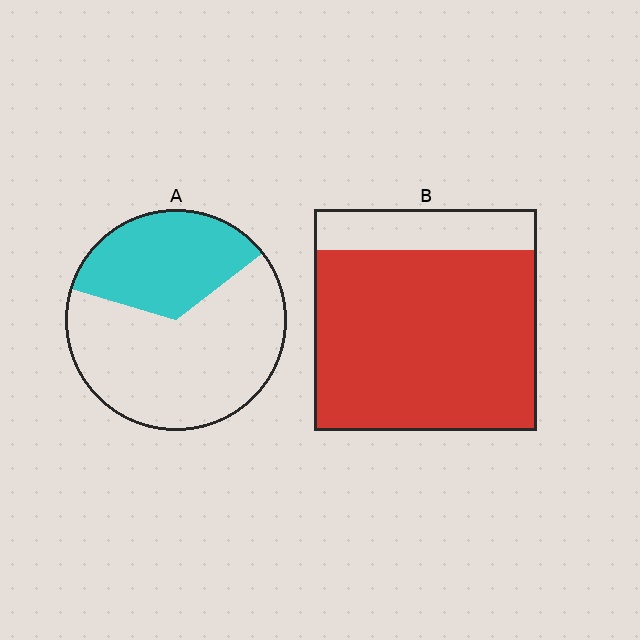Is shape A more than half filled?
No.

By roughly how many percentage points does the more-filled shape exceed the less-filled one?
By roughly 45 percentage points (B over A).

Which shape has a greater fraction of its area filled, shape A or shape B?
Shape B.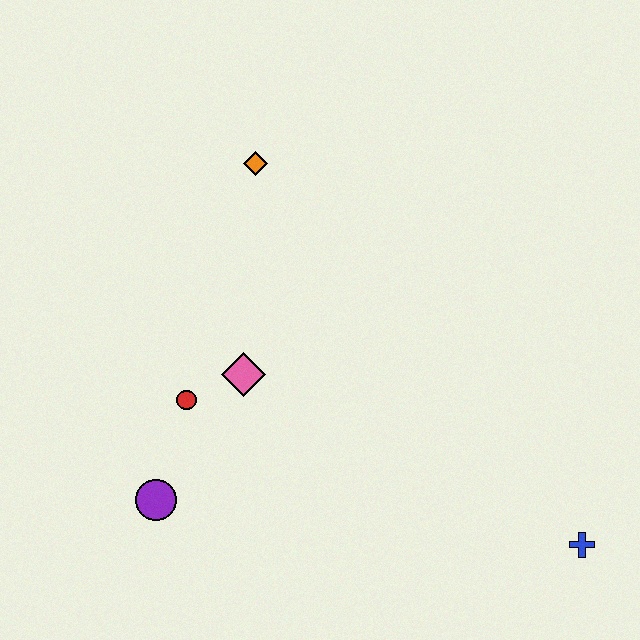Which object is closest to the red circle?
The pink diamond is closest to the red circle.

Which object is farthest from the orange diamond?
The blue cross is farthest from the orange diamond.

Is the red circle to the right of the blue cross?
No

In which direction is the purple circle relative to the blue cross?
The purple circle is to the left of the blue cross.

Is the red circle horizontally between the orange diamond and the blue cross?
No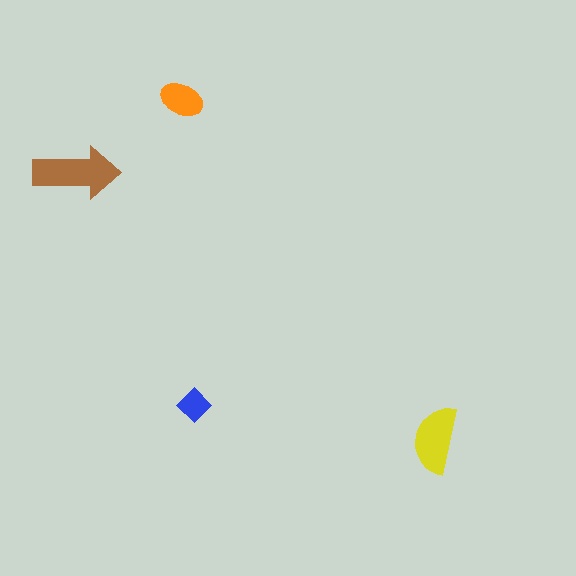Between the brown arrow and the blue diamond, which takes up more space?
The brown arrow.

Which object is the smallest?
The blue diamond.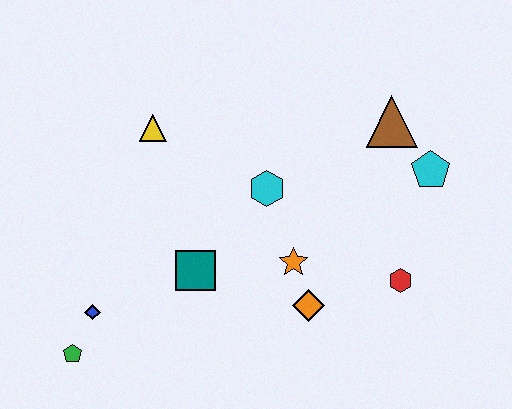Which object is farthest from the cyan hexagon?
The green pentagon is farthest from the cyan hexagon.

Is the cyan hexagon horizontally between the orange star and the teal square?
Yes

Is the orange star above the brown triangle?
No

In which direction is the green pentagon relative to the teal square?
The green pentagon is to the left of the teal square.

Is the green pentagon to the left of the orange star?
Yes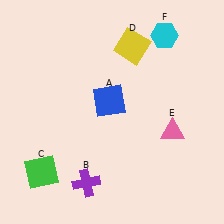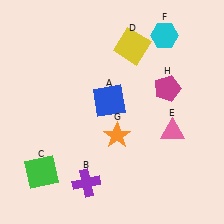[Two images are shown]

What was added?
An orange star (G), a magenta pentagon (H) were added in Image 2.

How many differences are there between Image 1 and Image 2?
There are 2 differences between the two images.